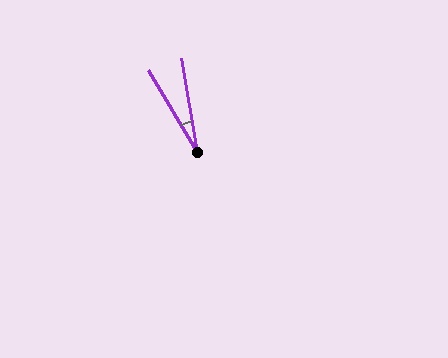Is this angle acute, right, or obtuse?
It is acute.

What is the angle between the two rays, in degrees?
Approximately 21 degrees.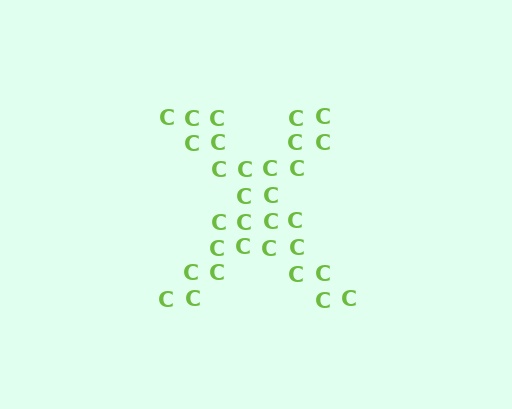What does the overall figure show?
The overall figure shows the letter X.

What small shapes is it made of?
It is made of small letter C's.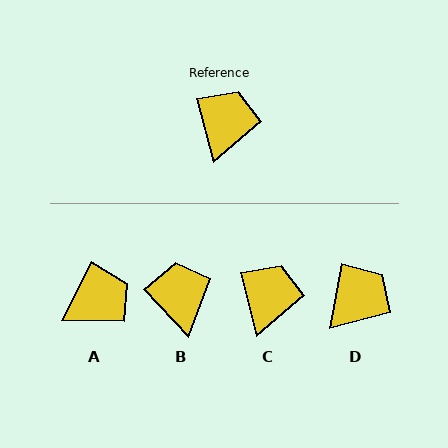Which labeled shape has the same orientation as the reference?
C.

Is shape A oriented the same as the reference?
No, it is off by about 42 degrees.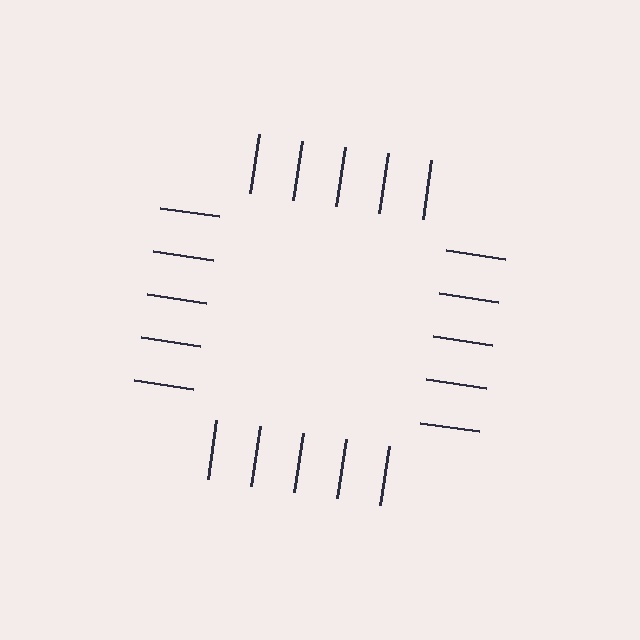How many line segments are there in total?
20 — 5 along each of the 4 edges.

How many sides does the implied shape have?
4 sides — the line-ends trace a square.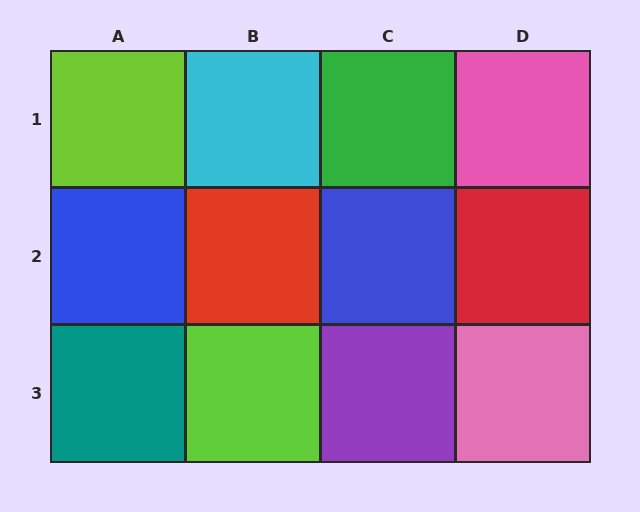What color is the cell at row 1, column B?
Cyan.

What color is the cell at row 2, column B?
Red.